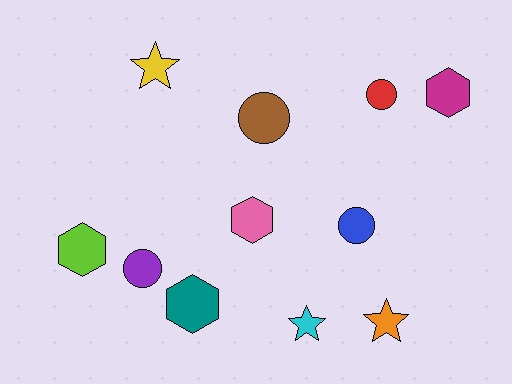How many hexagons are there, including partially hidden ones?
There are 4 hexagons.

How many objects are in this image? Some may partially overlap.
There are 11 objects.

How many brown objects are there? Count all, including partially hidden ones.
There is 1 brown object.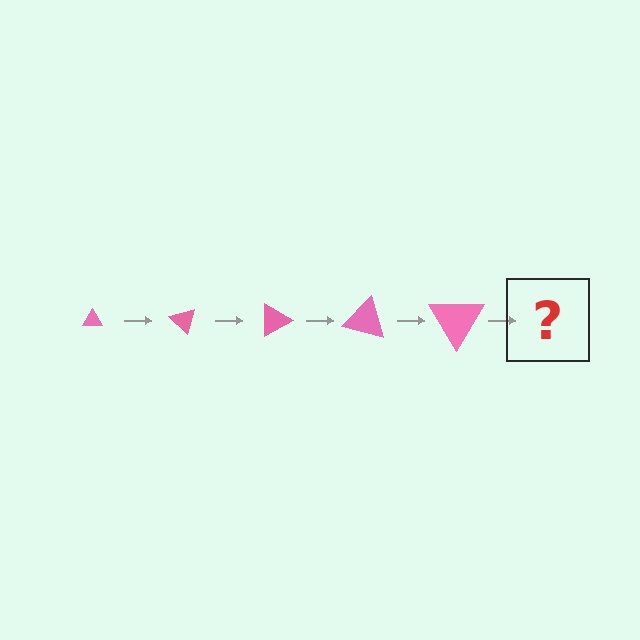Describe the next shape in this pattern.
It should be a triangle, larger than the previous one and rotated 225 degrees from the start.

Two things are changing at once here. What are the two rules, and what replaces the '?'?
The two rules are that the triangle grows larger each step and it rotates 45 degrees each step. The '?' should be a triangle, larger than the previous one and rotated 225 degrees from the start.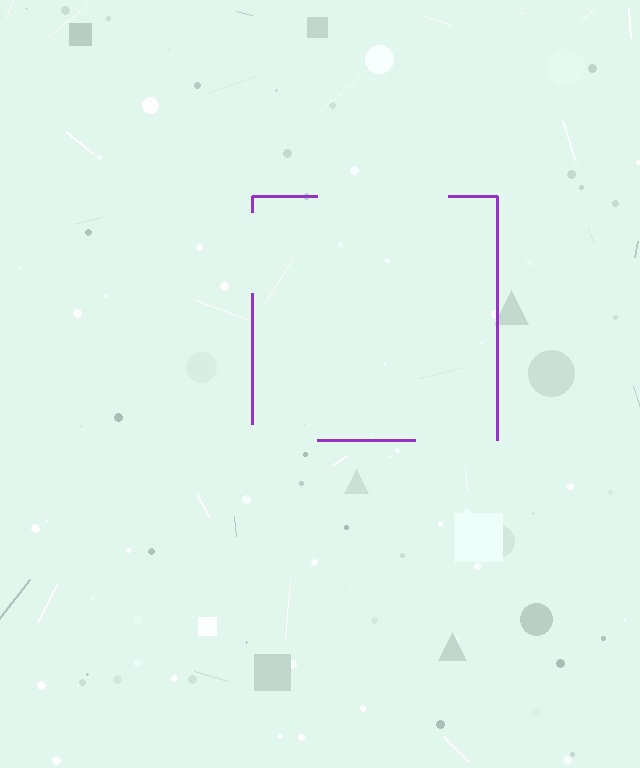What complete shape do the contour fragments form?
The contour fragments form a square.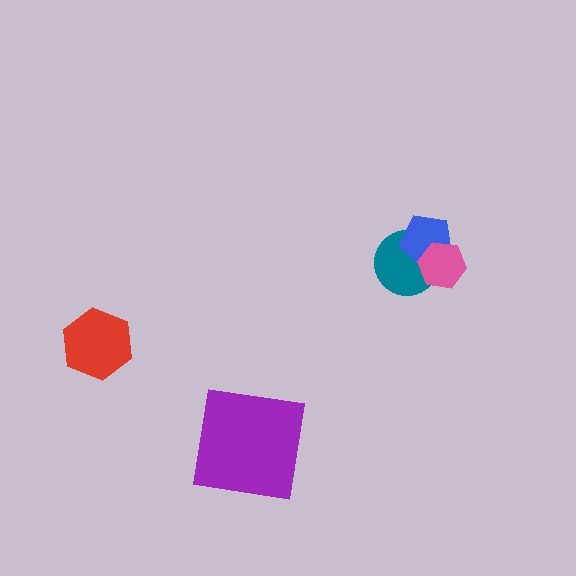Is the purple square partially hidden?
No, no other shape covers it.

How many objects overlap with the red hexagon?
0 objects overlap with the red hexagon.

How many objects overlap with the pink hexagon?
2 objects overlap with the pink hexagon.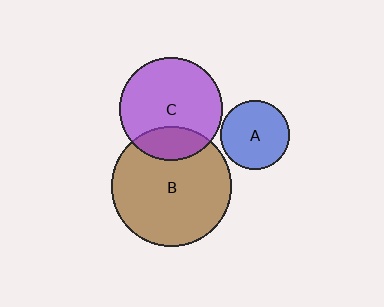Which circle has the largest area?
Circle B (brown).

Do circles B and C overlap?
Yes.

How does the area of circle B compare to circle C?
Approximately 1.3 times.